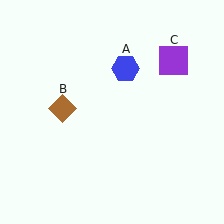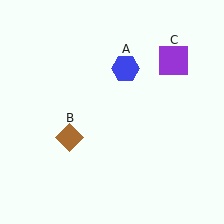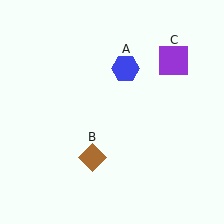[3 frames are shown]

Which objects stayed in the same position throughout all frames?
Blue hexagon (object A) and purple square (object C) remained stationary.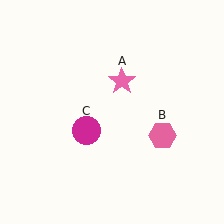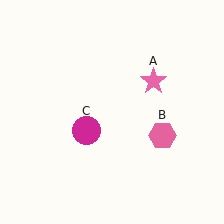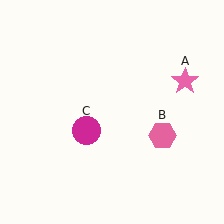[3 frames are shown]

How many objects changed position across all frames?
1 object changed position: pink star (object A).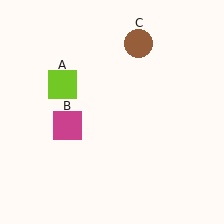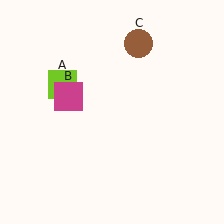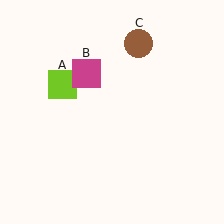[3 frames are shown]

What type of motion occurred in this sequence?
The magenta square (object B) rotated clockwise around the center of the scene.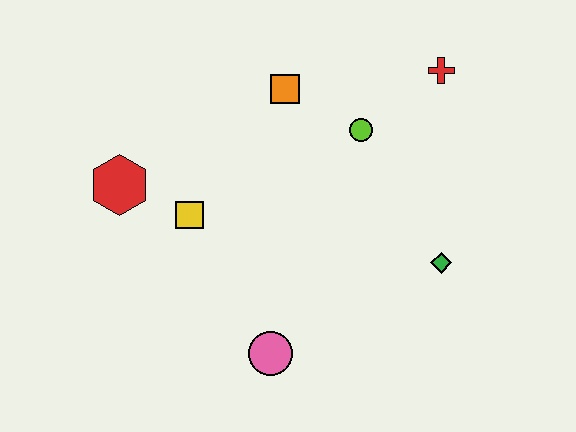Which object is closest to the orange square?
The lime circle is closest to the orange square.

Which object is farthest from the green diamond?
The red hexagon is farthest from the green diamond.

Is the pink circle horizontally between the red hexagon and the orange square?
Yes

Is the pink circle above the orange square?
No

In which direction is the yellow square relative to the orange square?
The yellow square is below the orange square.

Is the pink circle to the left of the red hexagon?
No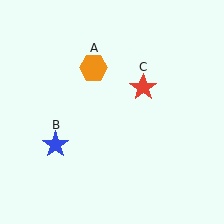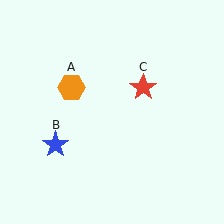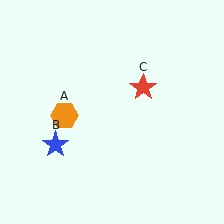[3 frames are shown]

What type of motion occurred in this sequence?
The orange hexagon (object A) rotated counterclockwise around the center of the scene.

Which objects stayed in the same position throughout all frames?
Blue star (object B) and red star (object C) remained stationary.